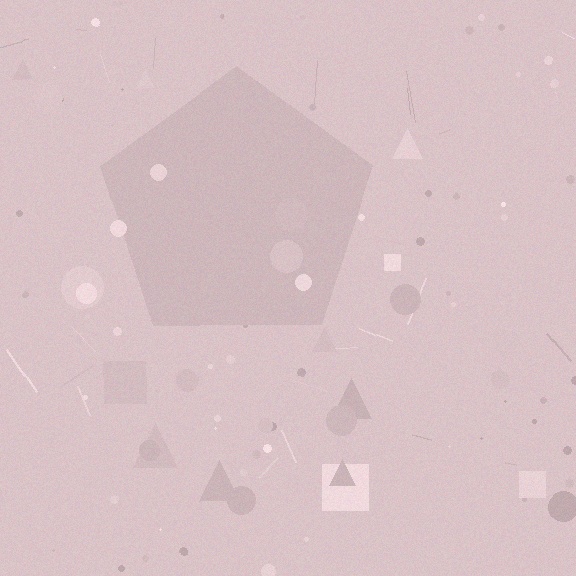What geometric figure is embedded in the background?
A pentagon is embedded in the background.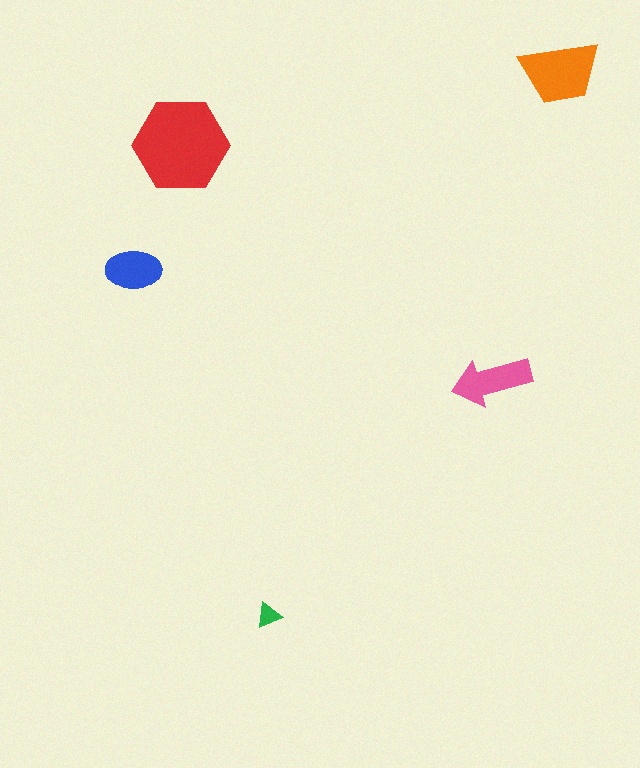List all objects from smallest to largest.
The green triangle, the blue ellipse, the pink arrow, the orange trapezoid, the red hexagon.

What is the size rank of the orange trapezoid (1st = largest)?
2nd.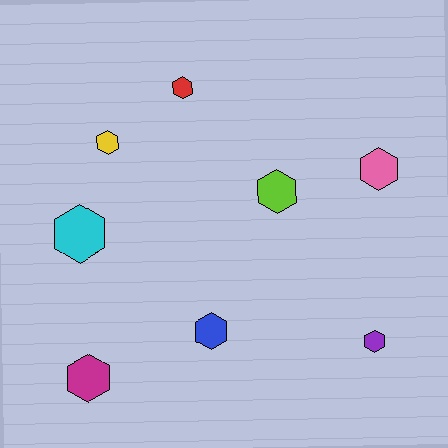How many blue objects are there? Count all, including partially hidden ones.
There is 1 blue object.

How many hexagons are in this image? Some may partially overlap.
There are 8 hexagons.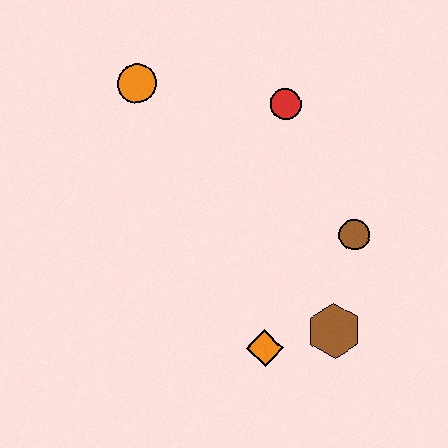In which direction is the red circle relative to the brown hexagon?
The red circle is above the brown hexagon.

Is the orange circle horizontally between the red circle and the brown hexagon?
No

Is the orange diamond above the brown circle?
No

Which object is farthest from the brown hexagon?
The orange circle is farthest from the brown hexagon.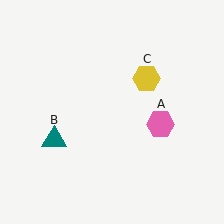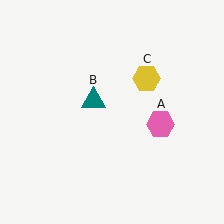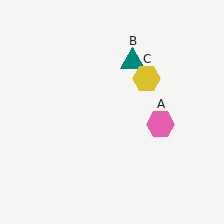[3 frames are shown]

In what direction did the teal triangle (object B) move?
The teal triangle (object B) moved up and to the right.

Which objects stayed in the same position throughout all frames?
Pink hexagon (object A) and yellow hexagon (object C) remained stationary.